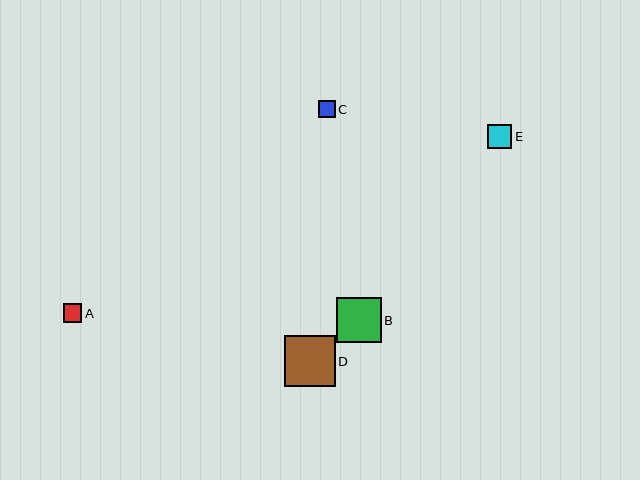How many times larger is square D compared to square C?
Square D is approximately 3.0 times the size of square C.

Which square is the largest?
Square D is the largest with a size of approximately 51 pixels.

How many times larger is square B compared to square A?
Square B is approximately 2.4 times the size of square A.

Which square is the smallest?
Square C is the smallest with a size of approximately 17 pixels.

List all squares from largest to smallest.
From largest to smallest: D, B, E, A, C.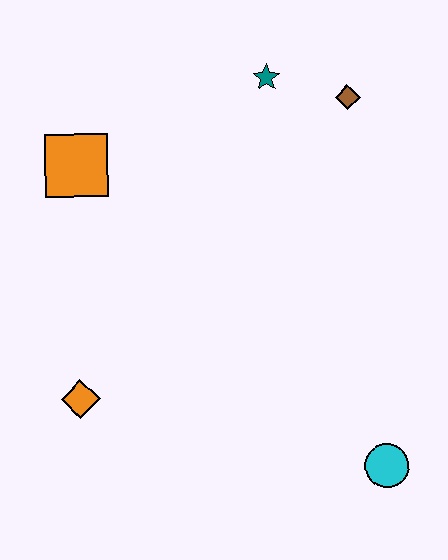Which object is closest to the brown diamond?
The teal star is closest to the brown diamond.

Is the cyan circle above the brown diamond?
No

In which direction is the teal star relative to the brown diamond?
The teal star is to the left of the brown diamond.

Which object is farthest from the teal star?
The cyan circle is farthest from the teal star.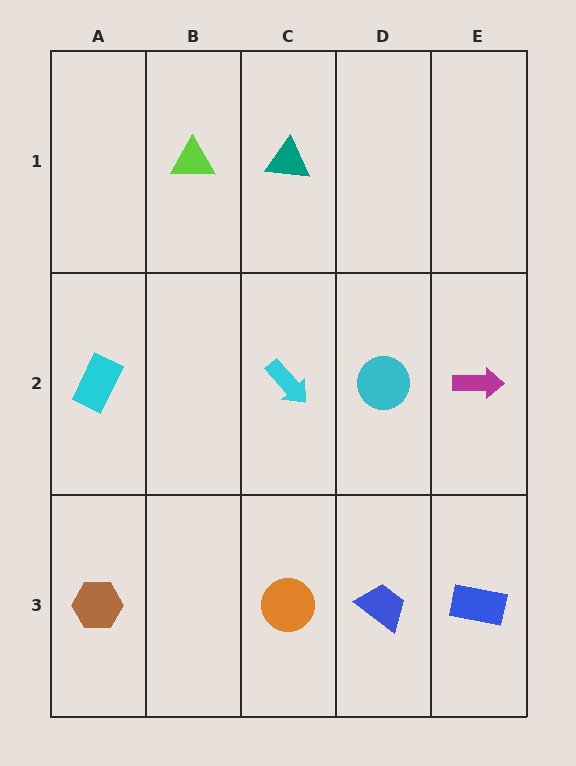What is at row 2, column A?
A cyan rectangle.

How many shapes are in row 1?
2 shapes.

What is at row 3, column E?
A blue rectangle.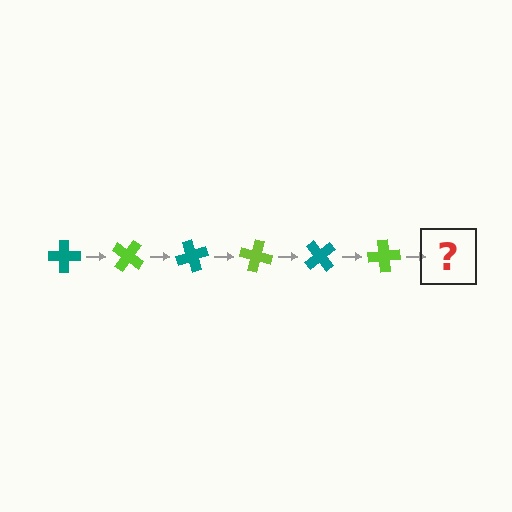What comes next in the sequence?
The next element should be a teal cross, rotated 210 degrees from the start.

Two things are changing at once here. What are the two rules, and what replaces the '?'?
The two rules are that it rotates 35 degrees each step and the color cycles through teal and lime. The '?' should be a teal cross, rotated 210 degrees from the start.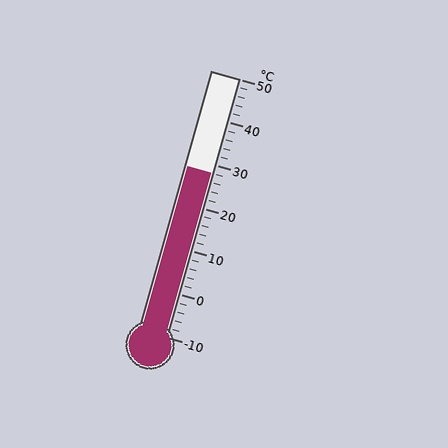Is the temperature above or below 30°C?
The temperature is below 30°C.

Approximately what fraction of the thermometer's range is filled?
The thermometer is filled to approximately 65% of its range.